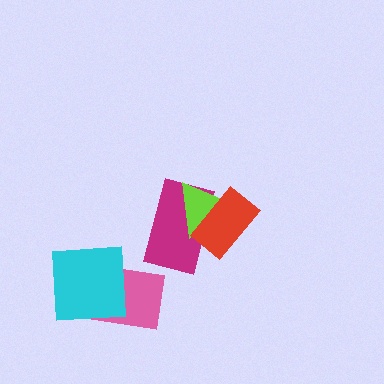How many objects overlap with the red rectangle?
2 objects overlap with the red rectangle.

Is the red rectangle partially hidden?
No, no other shape covers it.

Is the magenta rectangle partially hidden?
Yes, it is partially covered by another shape.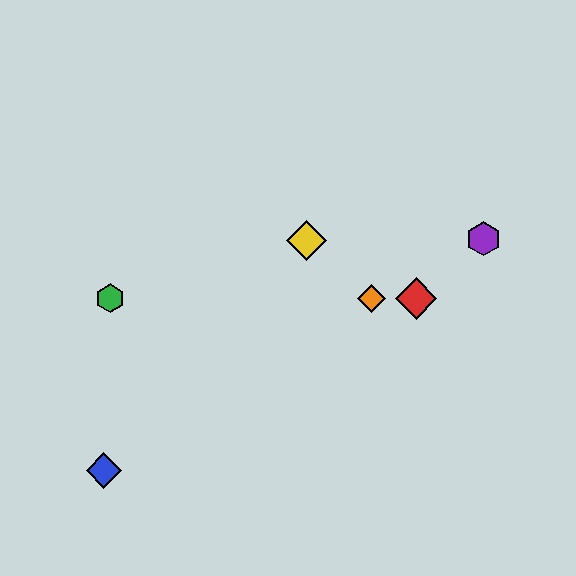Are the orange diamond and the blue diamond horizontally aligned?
No, the orange diamond is at y≈298 and the blue diamond is at y≈471.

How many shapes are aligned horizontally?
3 shapes (the red diamond, the green hexagon, the orange diamond) are aligned horizontally.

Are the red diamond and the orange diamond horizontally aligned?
Yes, both are at y≈298.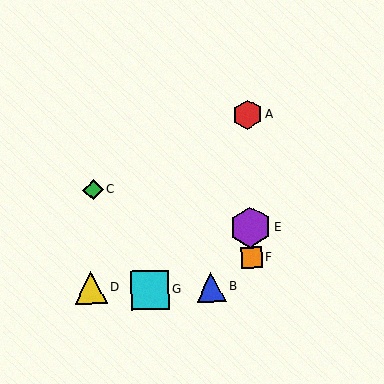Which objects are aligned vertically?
Objects A, E, F are aligned vertically.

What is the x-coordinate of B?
Object B is at x≈211.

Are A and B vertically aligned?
No, A is at x≈248 and B is at x≈211.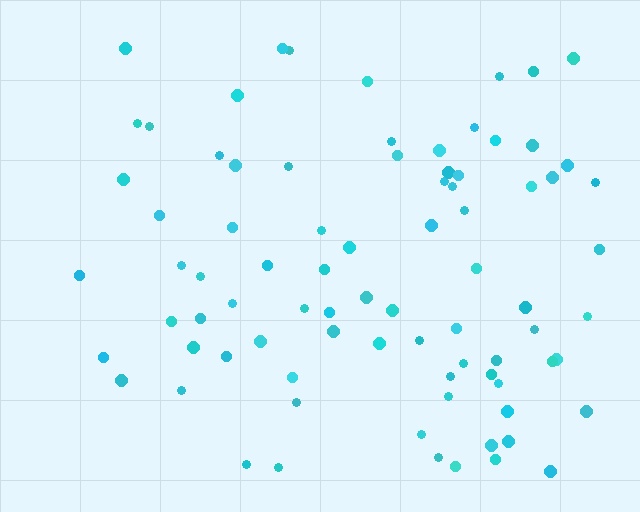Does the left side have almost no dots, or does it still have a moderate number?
Still a moderate number, just noticeably fewer than the right.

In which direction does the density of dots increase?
From left to right, with the right side densest.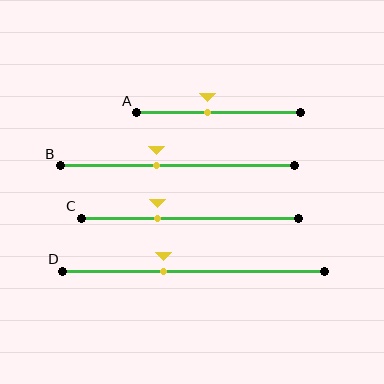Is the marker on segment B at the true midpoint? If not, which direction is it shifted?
No, the marker on segment B is shifted to the left by about 9% of the segment length.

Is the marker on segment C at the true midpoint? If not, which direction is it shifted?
No, the marker on segment C is shifted to the left by about 15% of the segment length.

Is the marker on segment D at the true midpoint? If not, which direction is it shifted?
No, the marker on segment D is shifted to the left by about 12% of the segment length.